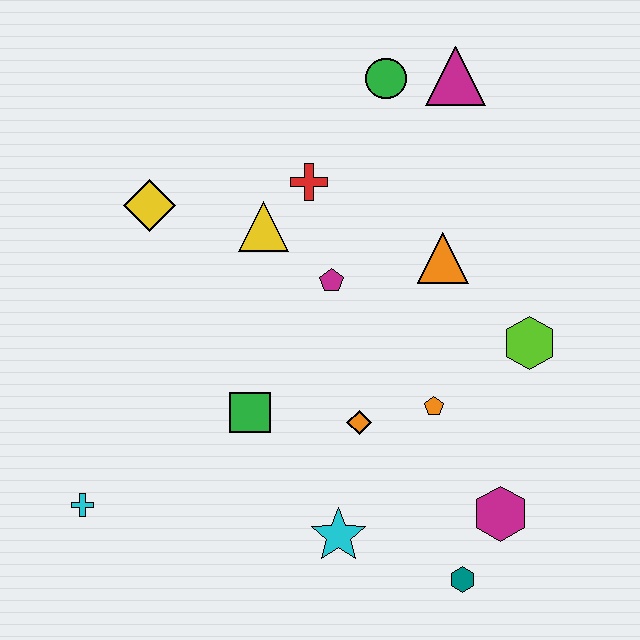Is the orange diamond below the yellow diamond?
Yes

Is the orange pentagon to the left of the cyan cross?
No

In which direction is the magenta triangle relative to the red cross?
The magenta triangle is to the right of the red cross.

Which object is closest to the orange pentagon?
The orange diamond is closest to the orange pentagon.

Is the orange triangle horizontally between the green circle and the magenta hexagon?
Yes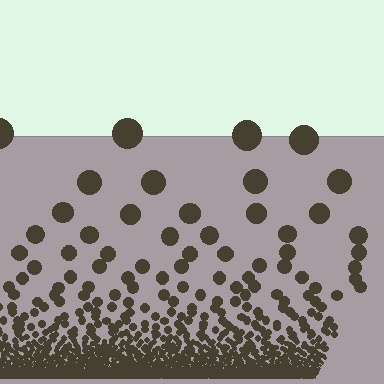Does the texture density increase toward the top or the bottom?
Density increases toward the bottom.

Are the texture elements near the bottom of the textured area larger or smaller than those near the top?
Smaller. The gradient is inverted — elements near the bottom are smaller and denser.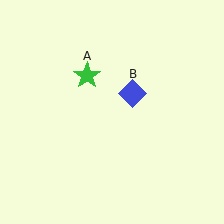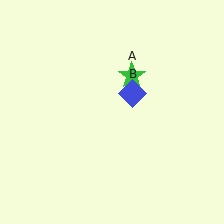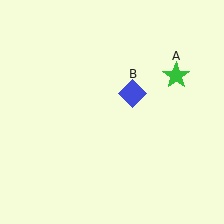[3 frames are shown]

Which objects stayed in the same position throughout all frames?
Blue diamond (object B) remained stationary.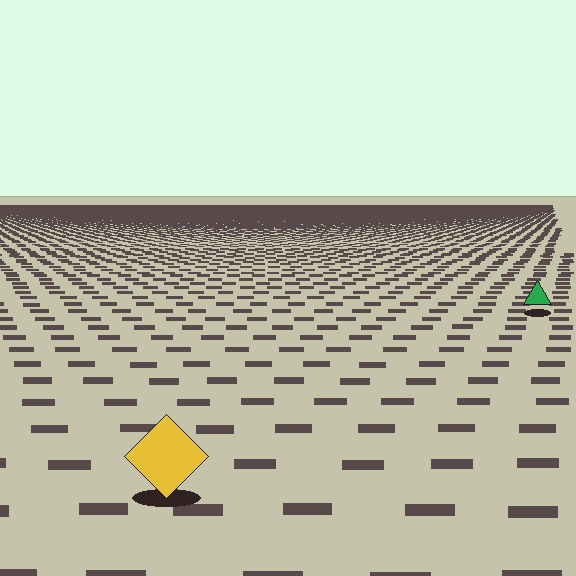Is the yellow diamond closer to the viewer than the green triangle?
Yes. The yellow diamond is closer — you can tell from the texture gradient: the ground texture is coarser near it.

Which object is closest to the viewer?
The yellow diamond is closest. The texture marks near it are larger and more spread out.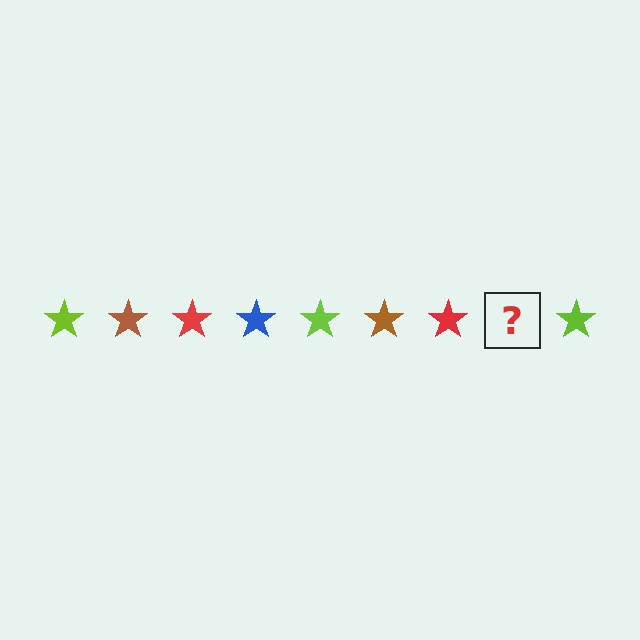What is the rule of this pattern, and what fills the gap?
The rule is that the pattern cycles through lime, brown, red, blue stars. The gap should be filled with a blue star.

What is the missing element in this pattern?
The missing element is a blue star.